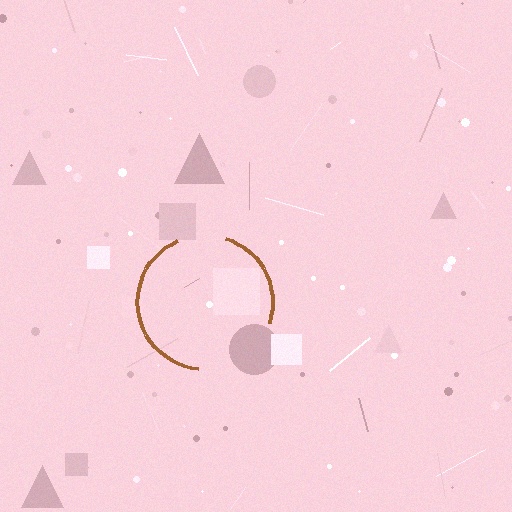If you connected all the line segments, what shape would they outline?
They would outline a circle.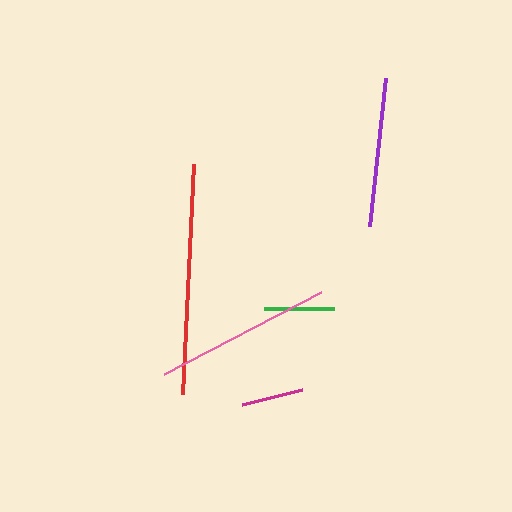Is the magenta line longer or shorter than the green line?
The green line is longer than the magenta line.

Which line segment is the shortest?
The magenta line is the shortest at approximately 62 pixels.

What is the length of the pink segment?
The pink segment is approximately 177 pixels long.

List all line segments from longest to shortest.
From longest to shortest: red, pink, purple, green, magenta.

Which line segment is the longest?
The red line is the longest at approximately 230 pixels.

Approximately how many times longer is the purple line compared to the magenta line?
The purple line is approximately 2.4 times the length of the magenta line.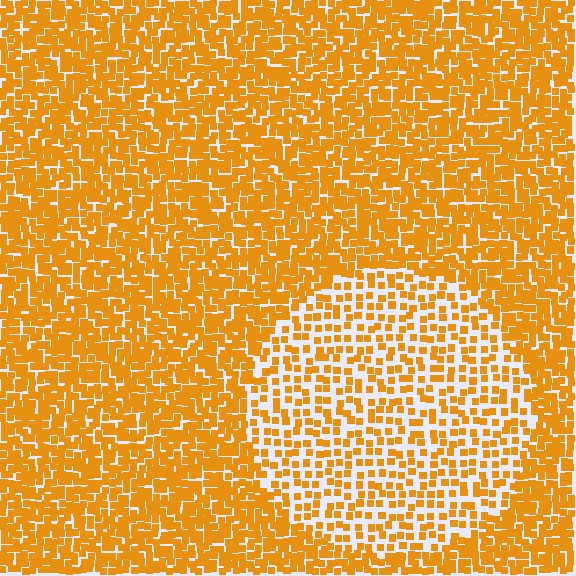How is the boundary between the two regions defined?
The boundary is defined by a change in element density (approximately 2.1x ratio). All elements are the same color, size, and shape.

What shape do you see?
I see a circle.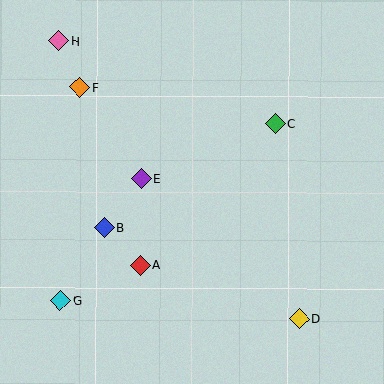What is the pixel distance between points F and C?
The distance between F and C is 199 pixels.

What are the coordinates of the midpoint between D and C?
The midpoint between D and C is at (288, 222).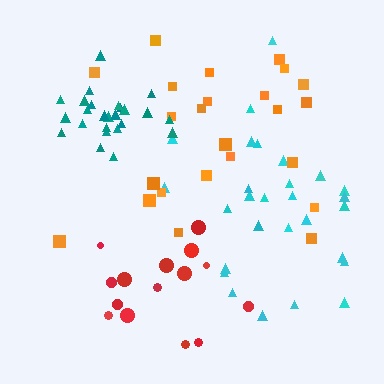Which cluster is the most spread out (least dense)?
Orange.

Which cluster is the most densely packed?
Teal.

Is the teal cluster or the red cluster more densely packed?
Teal.